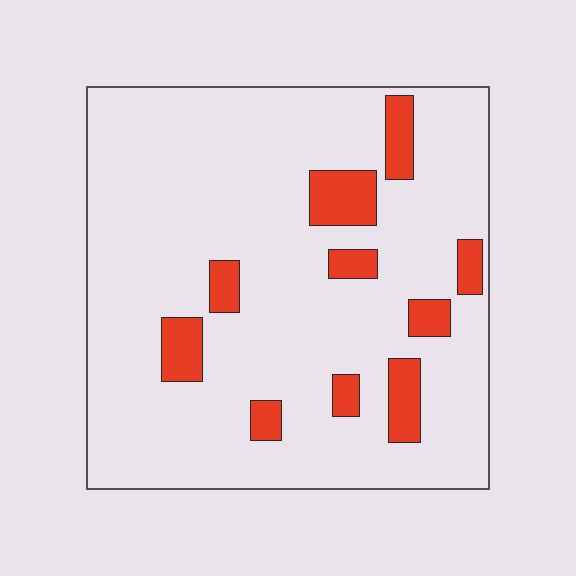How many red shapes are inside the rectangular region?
10.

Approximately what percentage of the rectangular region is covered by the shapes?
Approximately 15%.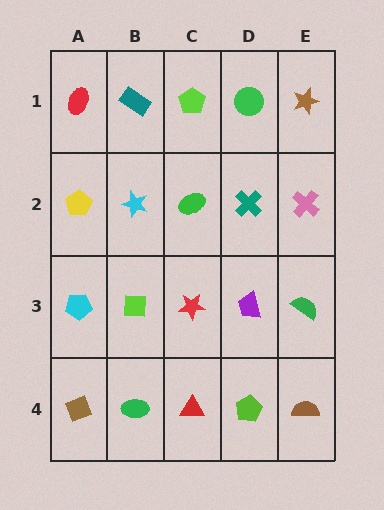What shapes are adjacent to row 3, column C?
A green ellipse (row 2, column C), a red triangle (row 4, column C), a lime square (row 3, column B), a purple trapezoid (row 3, column D).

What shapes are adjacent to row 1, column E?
A pink cross (row 2, column E), a green circle (row 1, column D).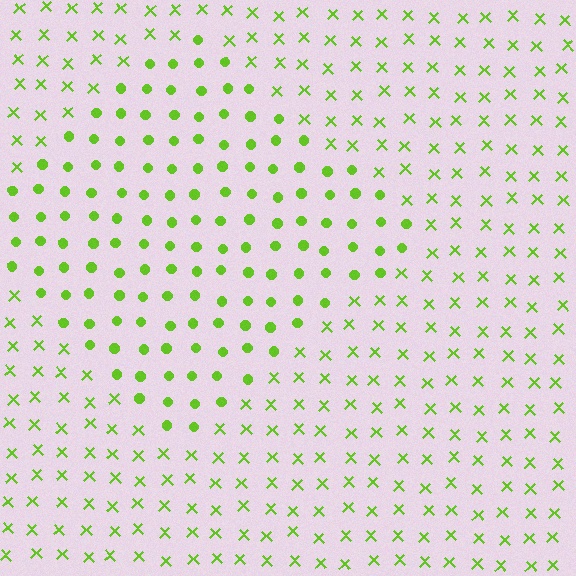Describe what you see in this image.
The image is filled with small lime elements arranged in a uniform grid. A diamond-shaped region contains circles, while the surrounding area contains X marks. The boundary is defined purely by the change in element shape.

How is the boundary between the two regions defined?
The boundary is defined by a change in element shape: circles inside vs. X marks outside. All elements share the same color and spacing.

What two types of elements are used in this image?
The image uses circles inside the diamond region and X marks outside it.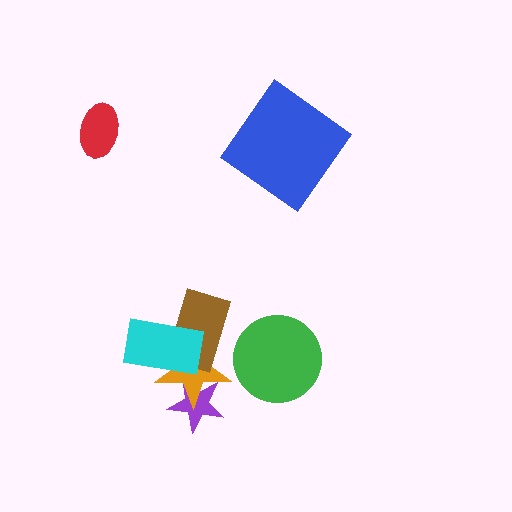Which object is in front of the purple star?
The orange star is in front of the purple star.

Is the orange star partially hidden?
Yes, it is partially covered by another shape.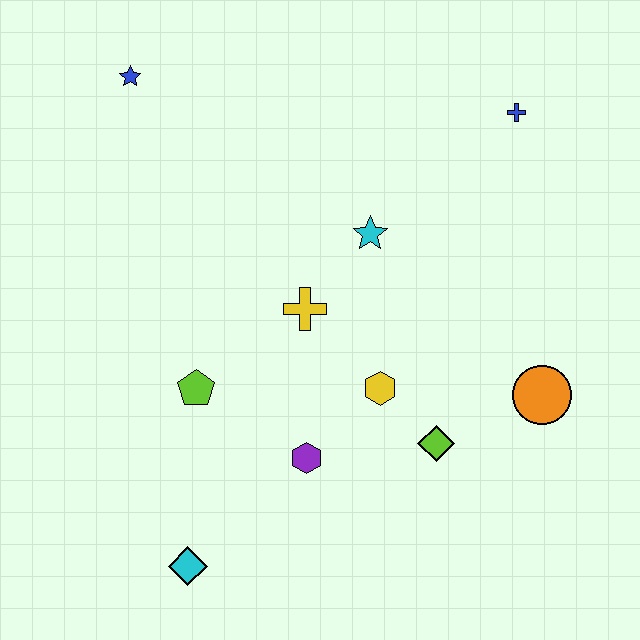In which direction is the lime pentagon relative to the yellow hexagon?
The lime pentagon is to the left of the yellow hexagon.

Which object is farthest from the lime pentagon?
The blue cross is farthest from the lime pentagon.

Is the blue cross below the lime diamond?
No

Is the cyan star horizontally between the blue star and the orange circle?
Yes